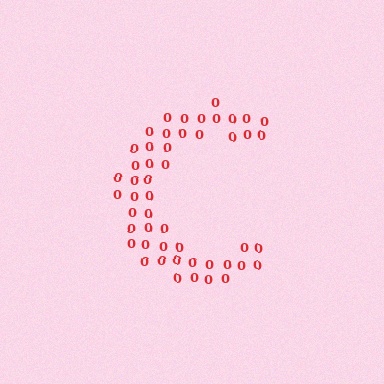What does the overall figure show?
The overall figure shows the letter C.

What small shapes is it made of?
It is made of small digit 0's.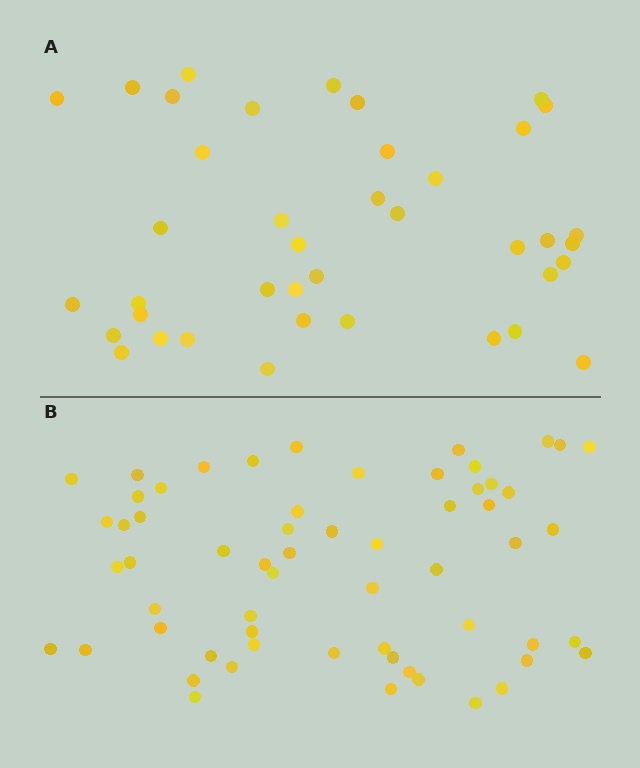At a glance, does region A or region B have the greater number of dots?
Region B (the bottom region) has more dots.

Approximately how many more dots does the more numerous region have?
Region B has approximately 20 more dots than region A.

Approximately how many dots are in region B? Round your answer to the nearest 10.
About 60 dots.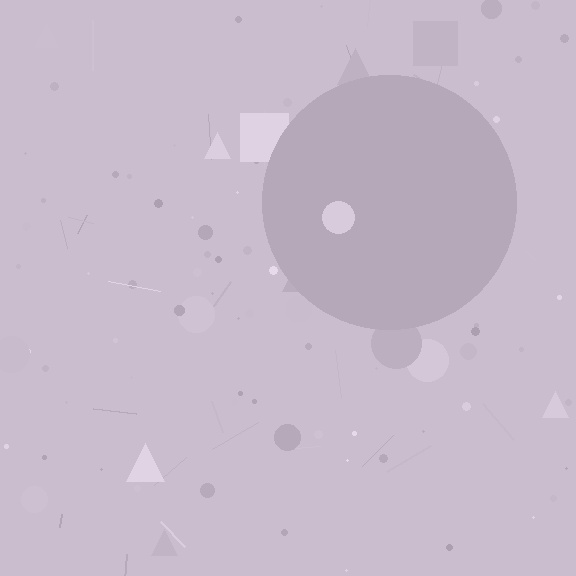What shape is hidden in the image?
A circle is hidden in the image.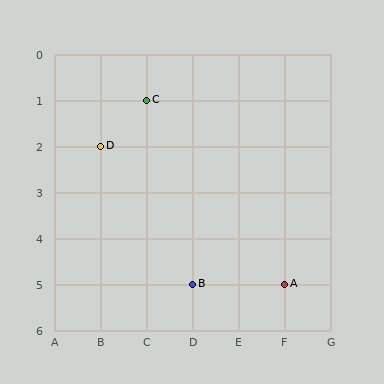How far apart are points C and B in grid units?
Points C and B are 1 column and 4 rows apart (about 4.1 grid units diagonally).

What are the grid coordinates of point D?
Point D is at grid coordinates (B, 2).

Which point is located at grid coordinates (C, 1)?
Point C is at (C, 1).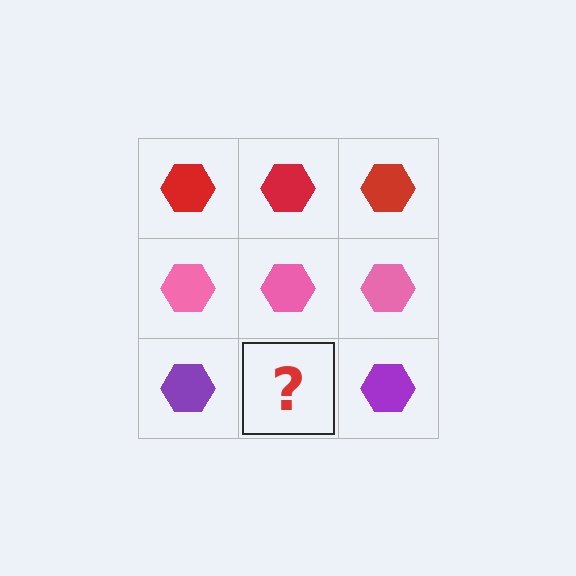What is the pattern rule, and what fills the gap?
The rule is that each row has a consistent color. The gap should be filled with a purple hexagon.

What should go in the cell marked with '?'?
The missing cell should contain a purple hexagon.